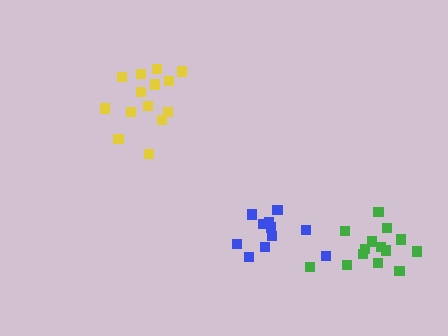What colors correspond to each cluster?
The clusters are colored: blue, yellow, green.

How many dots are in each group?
Group 1: 11 dots, Group 2: 14 dots, Group 3: 14 dots (39 total).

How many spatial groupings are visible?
There are 3 spatial groupings.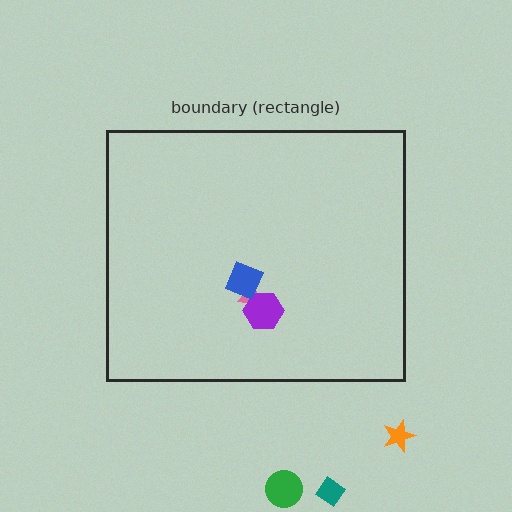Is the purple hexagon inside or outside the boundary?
Inside.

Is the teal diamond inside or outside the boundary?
Outside.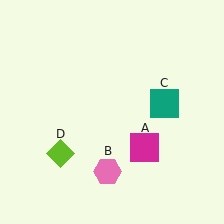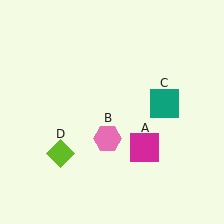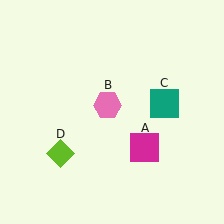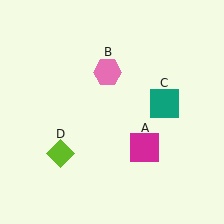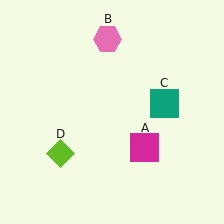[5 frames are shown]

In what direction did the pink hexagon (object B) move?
The pink hexagon (object B) moved up.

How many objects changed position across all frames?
1 object changed position: pink hexagon (object B).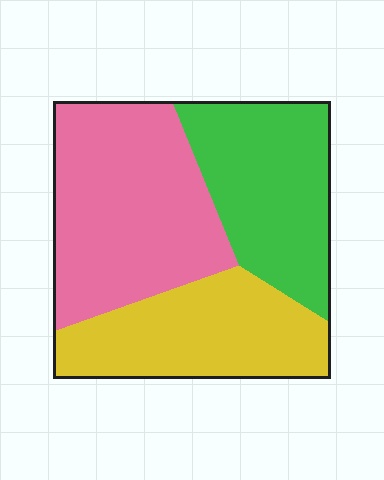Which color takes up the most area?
Pink, at roughly 40%.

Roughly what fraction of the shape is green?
Green covers 30% of the shape.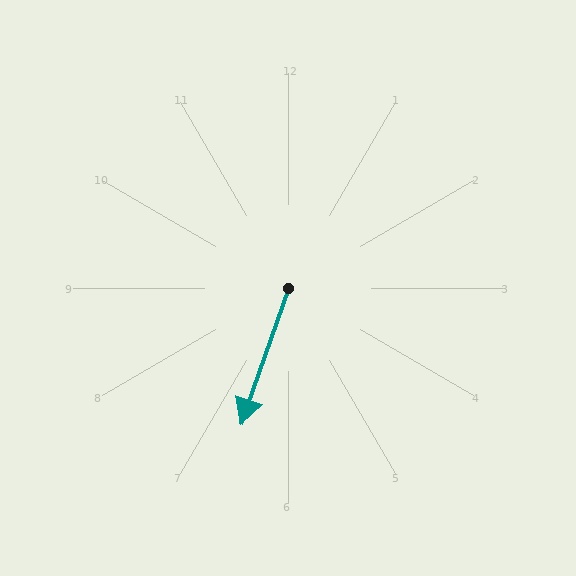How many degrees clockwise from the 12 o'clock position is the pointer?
Approximately 199 degrees.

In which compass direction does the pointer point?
South.